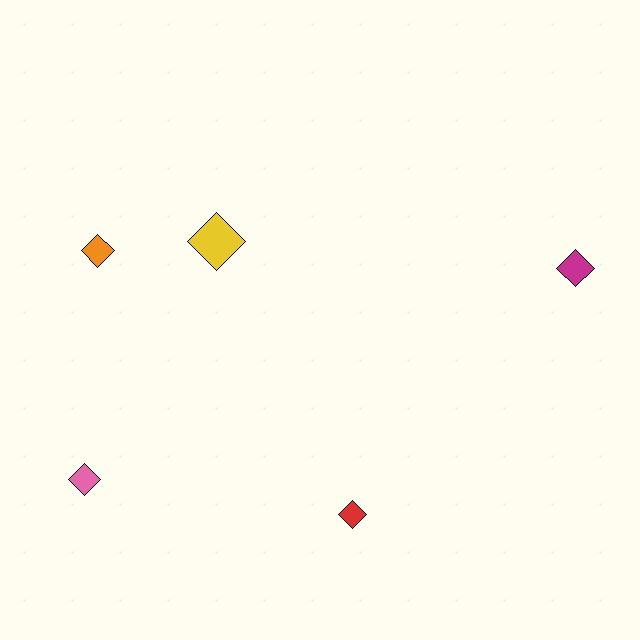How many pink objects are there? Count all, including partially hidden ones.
There is 1 pink object.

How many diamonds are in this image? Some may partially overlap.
There are 5 diamonds.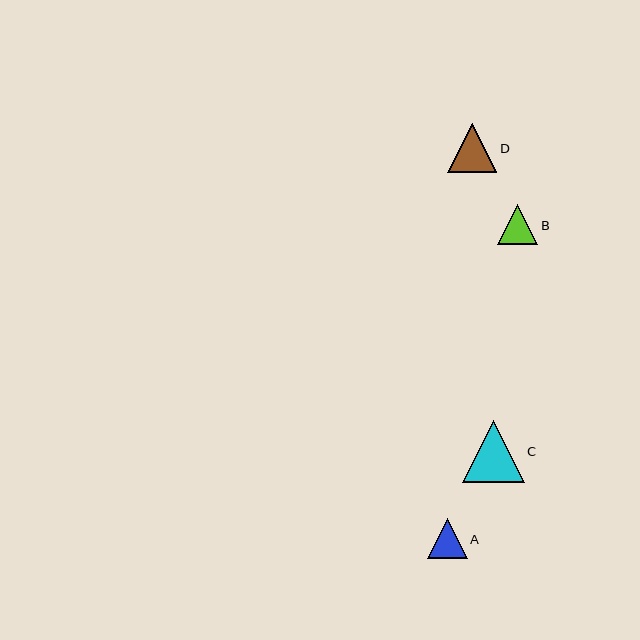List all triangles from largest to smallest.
From largest to smallest: C, D, A, B.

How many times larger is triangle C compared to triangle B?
Triangle C is approximately 1.6 times the size of triangle B.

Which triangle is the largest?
Triangle C is the largest with a size of approximately 62 pixels.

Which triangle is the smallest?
Triangle B is the smallest with a size of approximately 40 pixels.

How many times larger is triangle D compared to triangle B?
Triangle D is approximately 1.2 times the size of triangle B.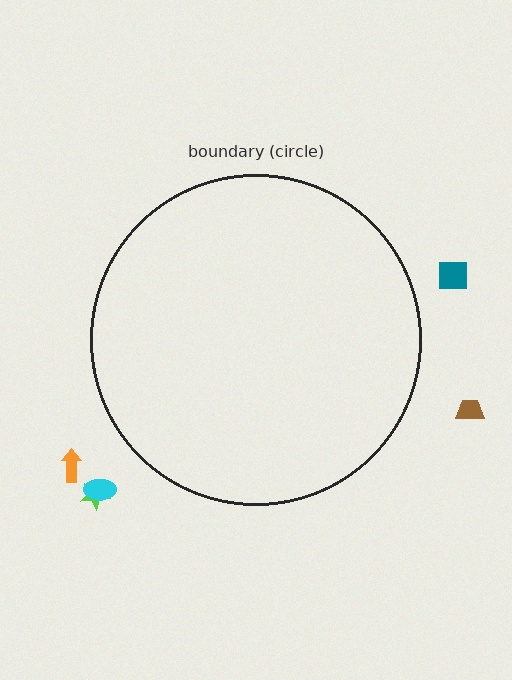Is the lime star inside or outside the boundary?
Outside.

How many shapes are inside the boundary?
0 inside, 5 outside.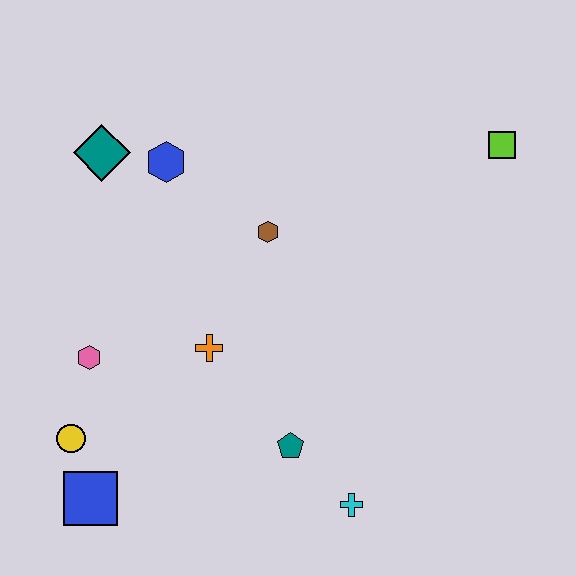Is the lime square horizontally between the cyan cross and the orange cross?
No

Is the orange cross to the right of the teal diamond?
Yes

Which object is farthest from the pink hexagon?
The lime square is farthest from the pink hexagon.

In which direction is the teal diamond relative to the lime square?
The teal diamond is to the left of the lime square.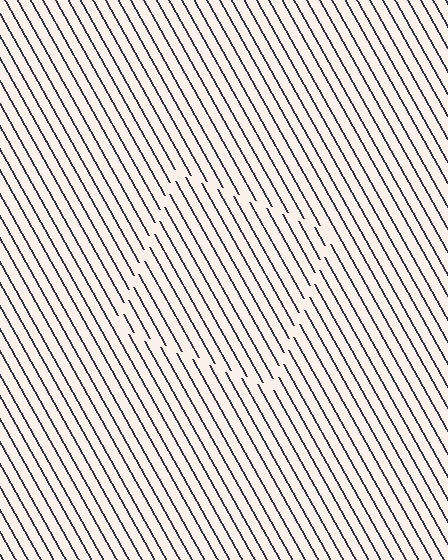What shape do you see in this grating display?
An illusory square. The interior of the shape contains the same grating, shifted by half a period — the contour is defined by the phase discontinuity where line-ends from the inner and outer gratings abut.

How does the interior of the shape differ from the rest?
The interior of the shape contains the same grating, shifted by half a period — the contour is defined by the phase discontinuity where line-ends from the inner and outer gratings abut.